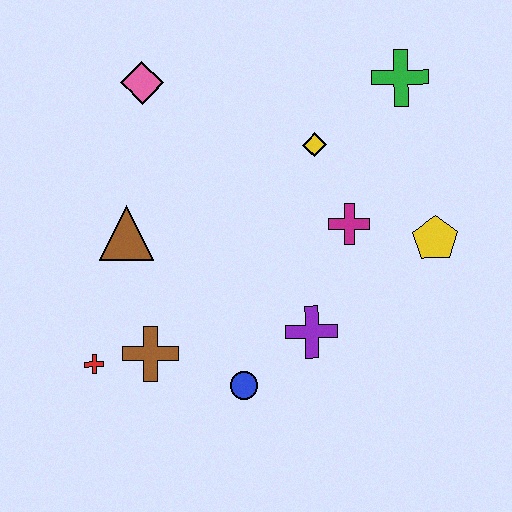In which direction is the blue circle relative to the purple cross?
The blue circle is to the left of the purple cross.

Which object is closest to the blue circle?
The purple cross is closest to the blue circle.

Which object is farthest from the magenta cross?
The red cross is farthest from the magenta cross.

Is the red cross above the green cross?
No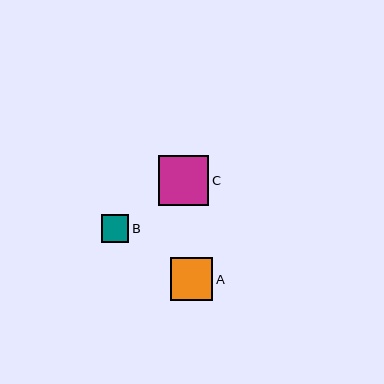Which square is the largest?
Square C is the largest with a size of approximately 50 pixels.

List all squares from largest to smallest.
From largest to smallest: C, A, B.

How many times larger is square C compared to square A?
Square C is approximately 1.2 times the size of square A.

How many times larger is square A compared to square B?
Square A is approximately 1.5 times the size of square B.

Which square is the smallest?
Square B is the smallest with a size of approximately 28 pixels.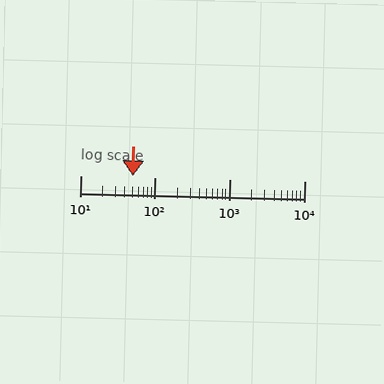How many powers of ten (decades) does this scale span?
The scale spans 3 decades, from 10 to 10000.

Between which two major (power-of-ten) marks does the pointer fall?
The pointer is between 10 and 100.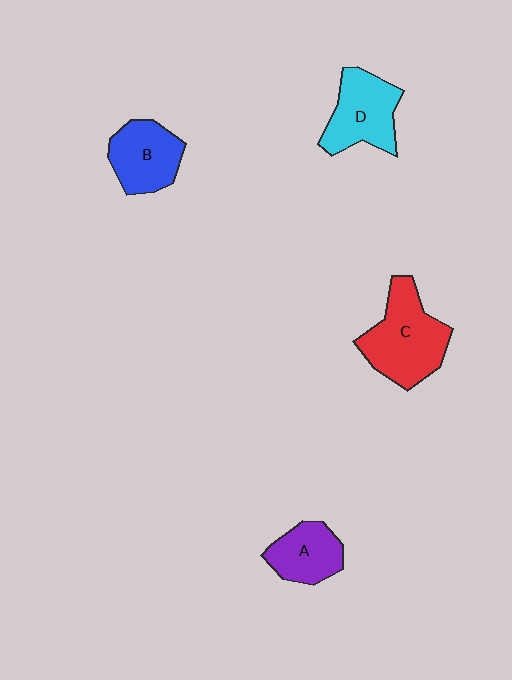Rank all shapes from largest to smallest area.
From largest to smallest: C (red), D (cyan), B (blue), A (purple).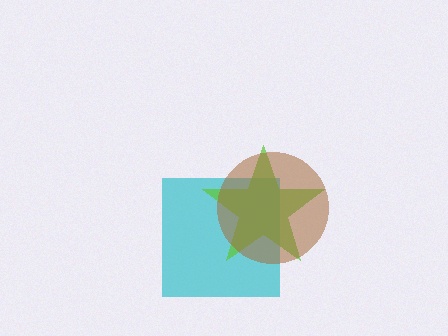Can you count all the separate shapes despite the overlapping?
Yes, there are 3 separate shapes.